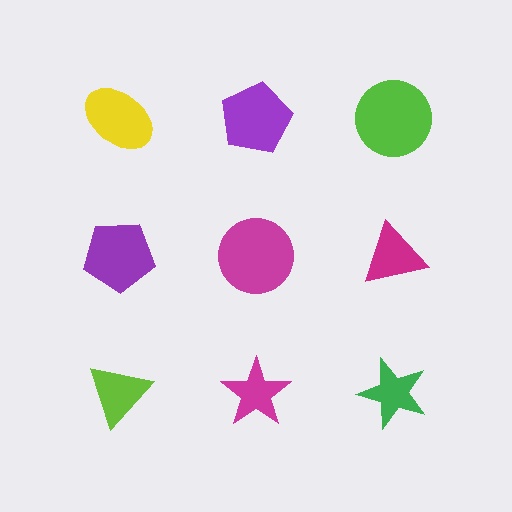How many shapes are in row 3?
3 shapes.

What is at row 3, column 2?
A magenta star.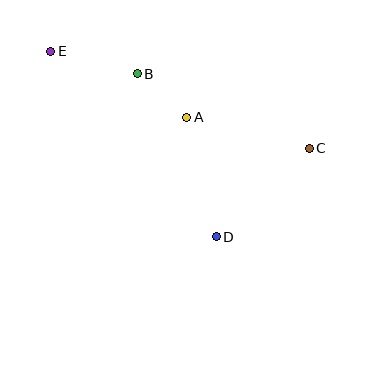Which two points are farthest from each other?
Points C and E are farthest from each other.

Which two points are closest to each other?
Points A and B are closest to each other.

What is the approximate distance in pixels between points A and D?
The distance between A and D is approximately 123 pixels.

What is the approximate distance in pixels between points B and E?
The distance between B and E is approximately 90 pixels.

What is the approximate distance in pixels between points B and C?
The distance between B and C is approximately 187 pixels.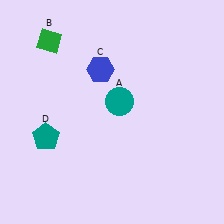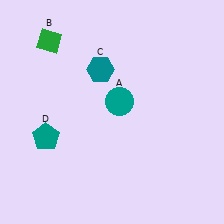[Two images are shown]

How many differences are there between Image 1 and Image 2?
There is 1 difference between the two images.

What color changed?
The hexagon (C) changed from blue in Image 1 to teal in Image 2.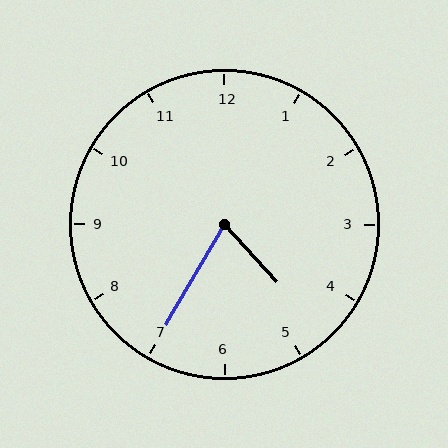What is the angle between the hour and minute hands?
Approximately 72 degrees.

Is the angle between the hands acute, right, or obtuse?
It is acute.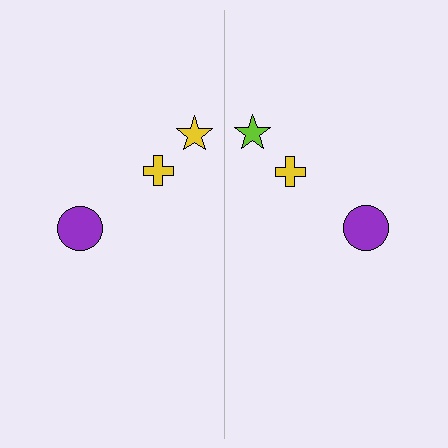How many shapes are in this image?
There are 6 shapes in this image.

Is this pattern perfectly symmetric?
No, the pattern is not perfectly symmetric. The lime star on the right side breaks the symmetry — its mirror counterpart is yellow.